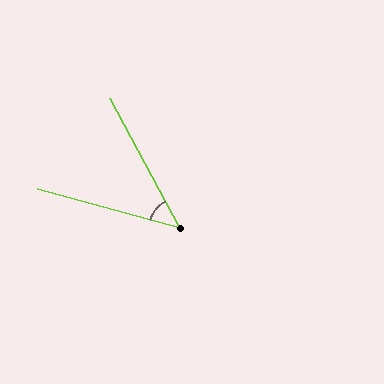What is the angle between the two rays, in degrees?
Approximately 47 degrees.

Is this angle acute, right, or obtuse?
It is acute.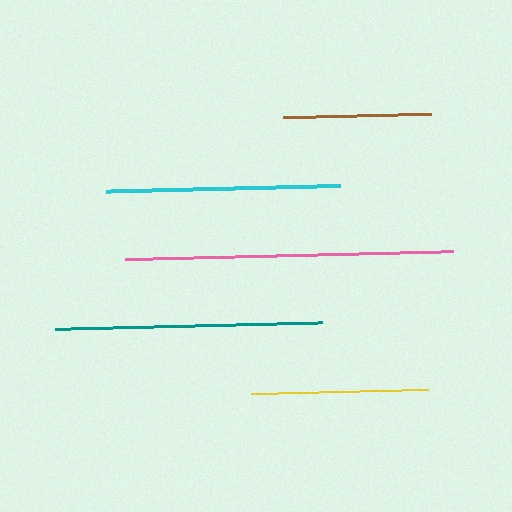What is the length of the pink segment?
The pink segment is approximately 328 pixels long.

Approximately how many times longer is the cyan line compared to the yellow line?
The cyan line is approximately 1.3 times the length of the yellow line.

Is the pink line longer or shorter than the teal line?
The pink line is longer than the teal line.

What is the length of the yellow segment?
The yellow segment is approximately 176 pixels long.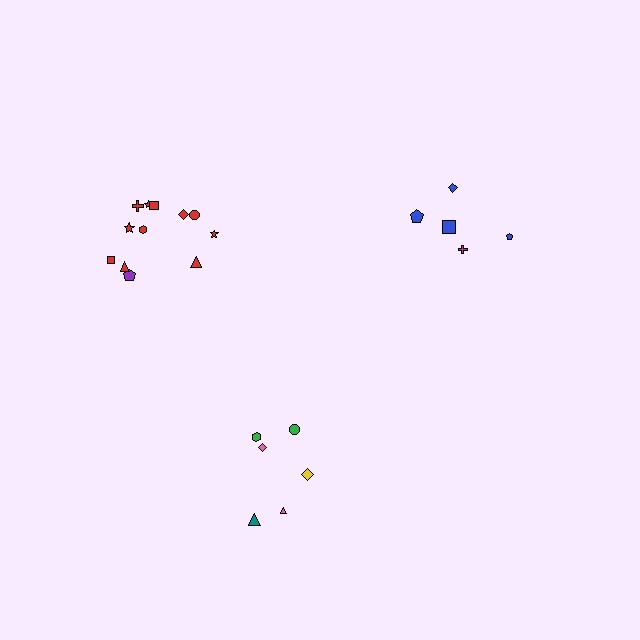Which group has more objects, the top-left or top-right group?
The top-left group.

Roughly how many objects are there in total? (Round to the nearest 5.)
Roughly 25 objects in total.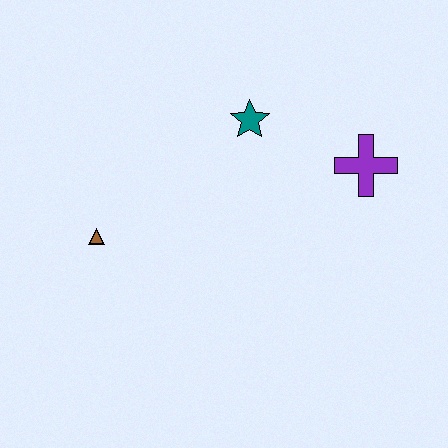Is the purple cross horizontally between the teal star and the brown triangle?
No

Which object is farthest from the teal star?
The brown triangle is farthest from the teal star.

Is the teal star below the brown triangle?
No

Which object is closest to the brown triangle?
The teal star is closest to the brown triangle.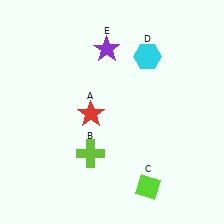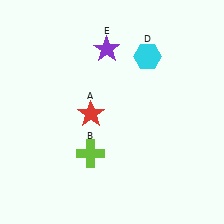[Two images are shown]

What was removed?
The lime diamond (C) was removed in Image 2.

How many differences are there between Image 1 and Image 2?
There is 1 difference between the two images.